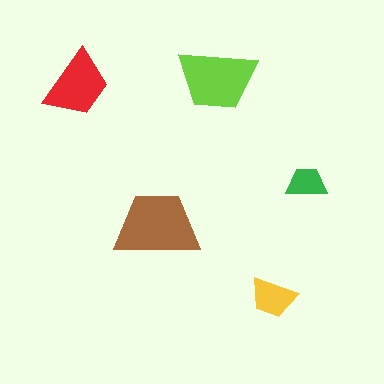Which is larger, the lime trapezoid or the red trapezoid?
The lime one.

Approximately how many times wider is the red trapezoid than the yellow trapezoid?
About 1.5 times wider.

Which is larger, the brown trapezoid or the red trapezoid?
The brown one.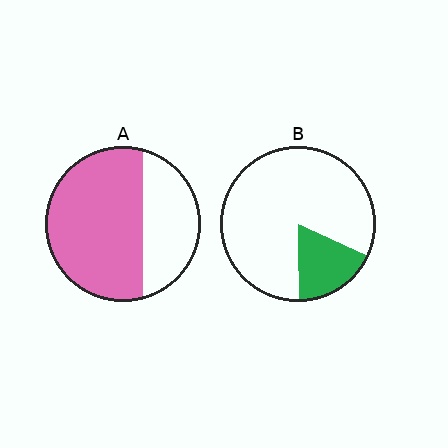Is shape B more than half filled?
No.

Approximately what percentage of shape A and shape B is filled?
A is approximately 65% and B is approximately 20%.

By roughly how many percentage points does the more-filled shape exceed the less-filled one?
By roughly 50 percentage points (A over B).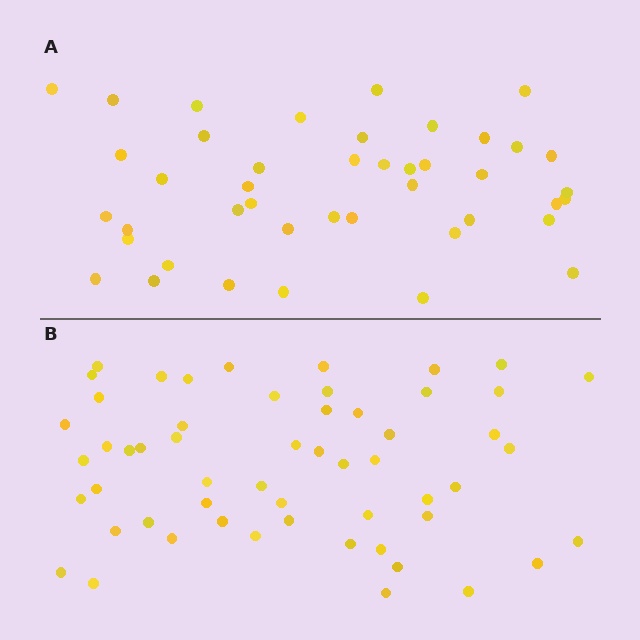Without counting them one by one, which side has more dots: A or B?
Region B (the bottom region) has more dots.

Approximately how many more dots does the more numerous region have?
Region B has roughly 12 or so more dots than region A.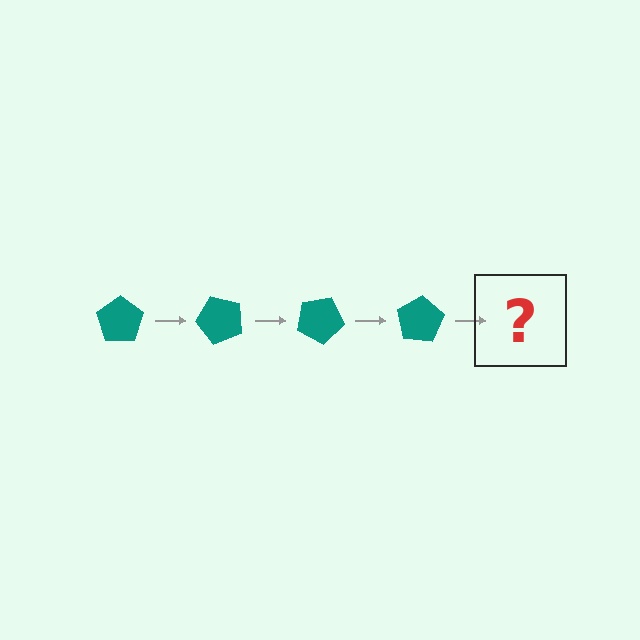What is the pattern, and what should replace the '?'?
The pattern is that the pentagon rotates 50 degrees each step. The '?' should be a teal pentagon rotated 200 degrees.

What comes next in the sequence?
The next element should be a teal pentagon rotated 200 degrees.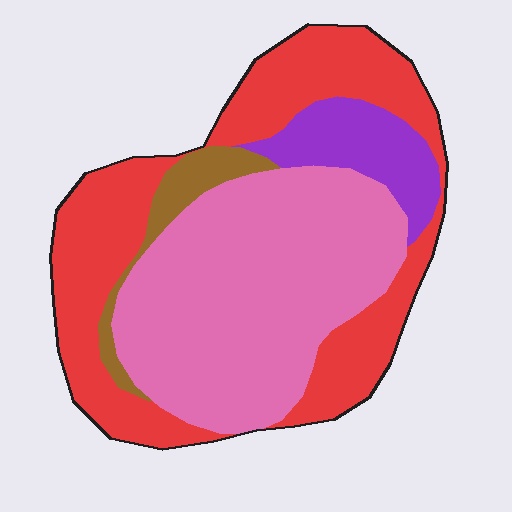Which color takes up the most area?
Pink, at roughly 45%.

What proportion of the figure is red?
Red covers around 40% of the figure.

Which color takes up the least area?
Brown, at roughly 5%.